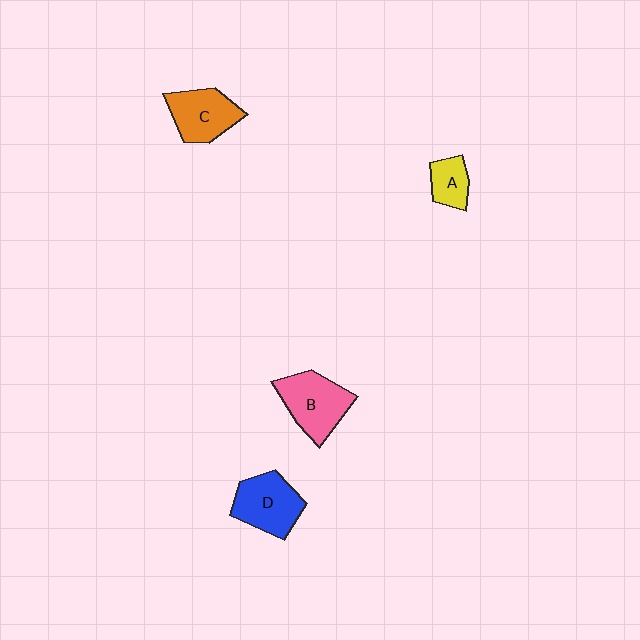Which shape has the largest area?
Shape B (pink).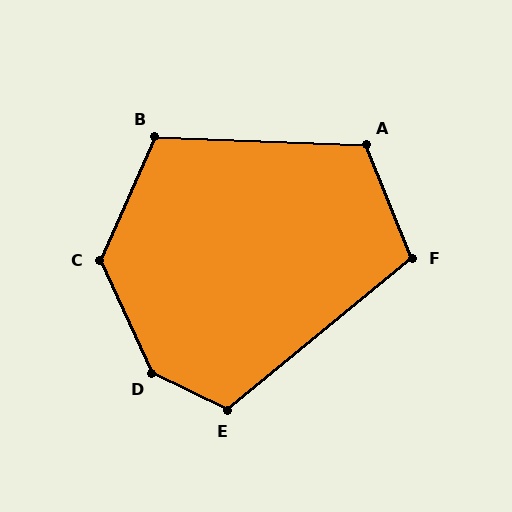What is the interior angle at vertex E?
Approximately 115 degrees (obtuse).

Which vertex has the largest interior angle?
D, at approximately 141 degrees.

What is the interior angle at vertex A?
Approximately 114 degrees (obtuse).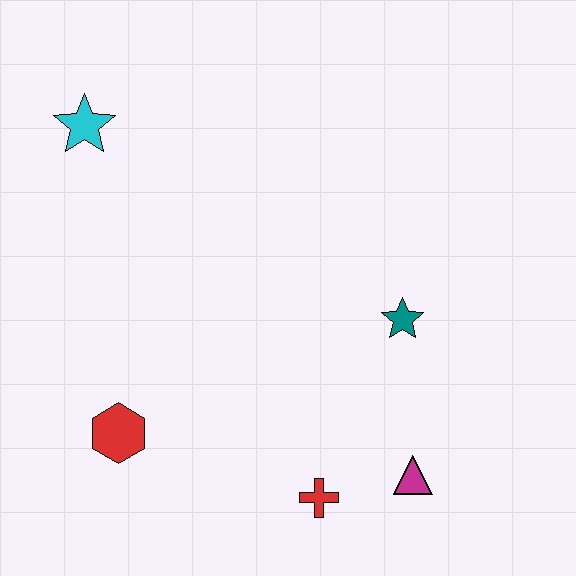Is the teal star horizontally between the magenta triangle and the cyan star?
Yes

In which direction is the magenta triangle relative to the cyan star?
The magenta triangle is below the cyan star.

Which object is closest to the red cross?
The magenta triangle is closest to the red cross.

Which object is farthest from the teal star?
The cyan star is farthest from the teal star.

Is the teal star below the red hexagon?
No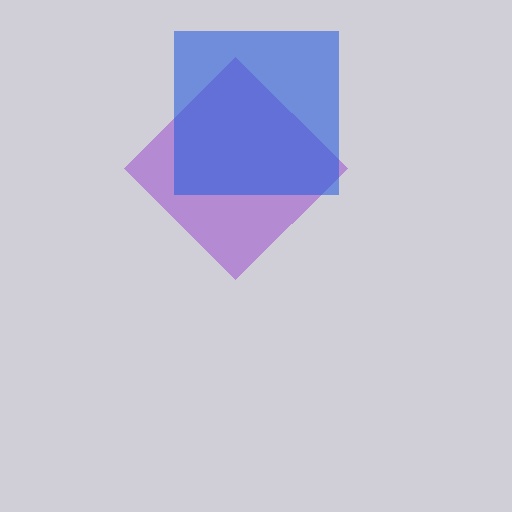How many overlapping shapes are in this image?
There are 2 overlapping shapes in the image.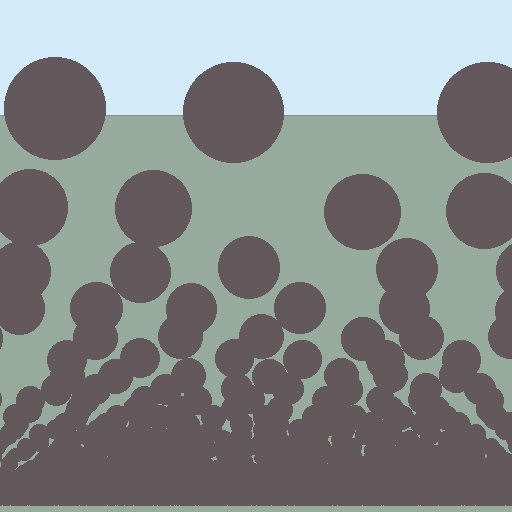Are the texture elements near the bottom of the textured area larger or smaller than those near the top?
Smaller. The gradient is inverted — elements near the bottom are smaller and denser.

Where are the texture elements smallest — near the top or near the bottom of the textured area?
Near the bottom.